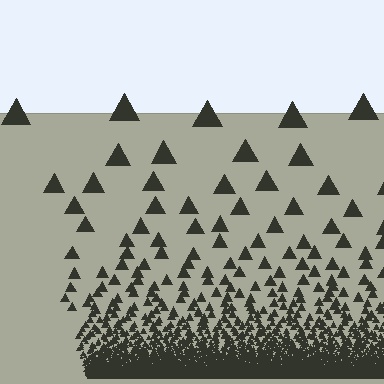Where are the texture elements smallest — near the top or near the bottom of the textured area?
Near the bottom.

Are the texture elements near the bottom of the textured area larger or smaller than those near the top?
Smaller. The gradient is inverted — elements near the bottom are smaller and denser.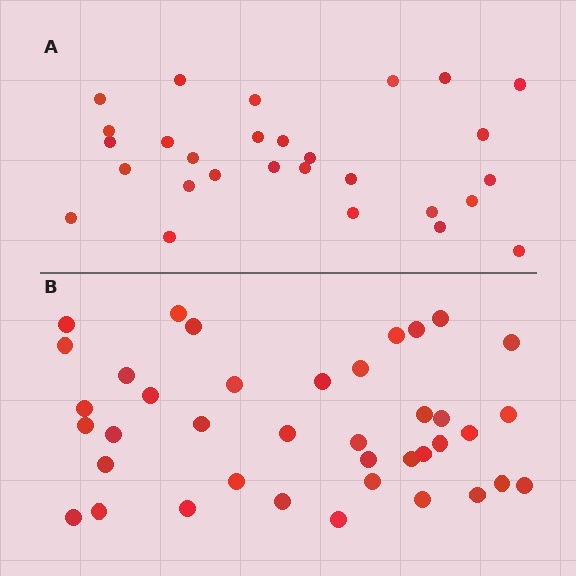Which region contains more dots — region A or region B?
Region B (the bottom region) has more dots.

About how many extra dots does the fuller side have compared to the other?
Region B has roughly 12 or so more dots than region A.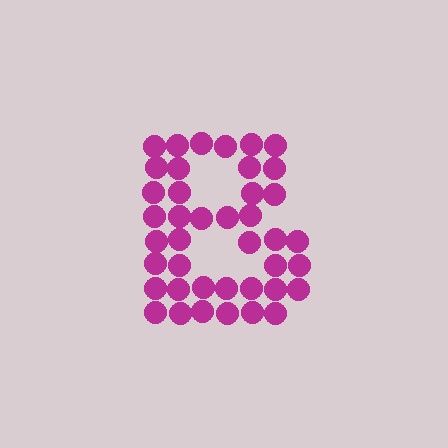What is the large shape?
The large shape is the letter B.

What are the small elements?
The small elements are circles.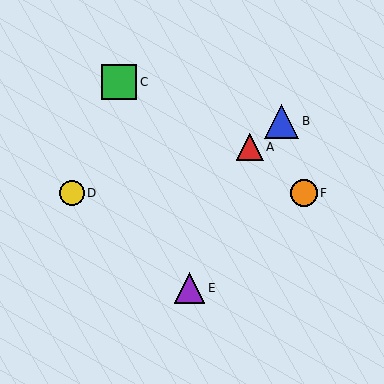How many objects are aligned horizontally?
2 objects (D, F) are aligned horizontally.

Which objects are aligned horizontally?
Objects D, F are aligned horizontally.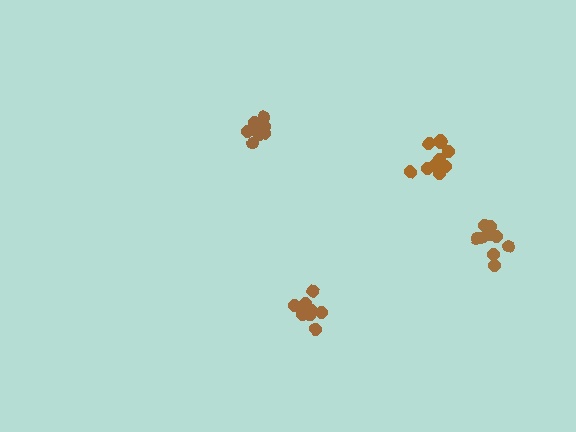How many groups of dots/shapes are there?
There are 4 groups.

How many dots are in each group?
Group 1: 8 dots, Group 2: 9 dots, Group 3: 9 dots, Group 4: 12 dots (38 total).